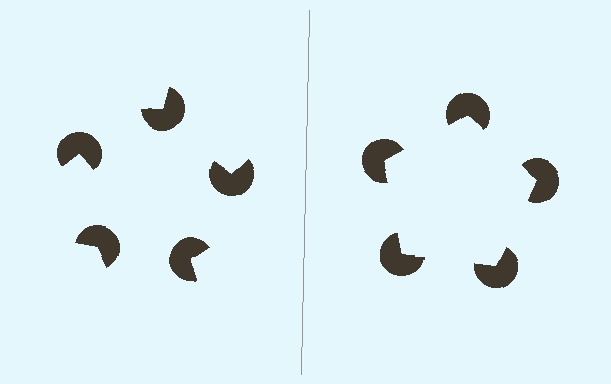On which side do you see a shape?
An illusory pentagon appears on the right side. On the left side the wedge cuts are rotated, so no coherent shape forms.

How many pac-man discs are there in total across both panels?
10 — 5 on each side.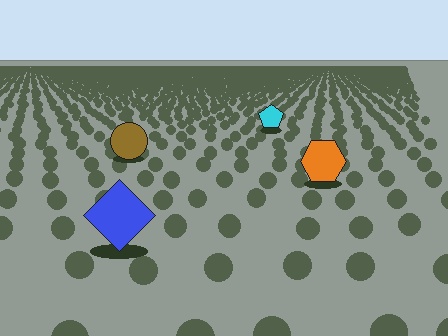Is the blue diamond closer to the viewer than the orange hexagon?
Yes. The blue diamond is closer — you can tell from the texture gradient: the ground texture is coarser near it.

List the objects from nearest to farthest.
From nearest to farthest: the blue diamond, the orange hexagon, the brown circle, the cyan pentagon.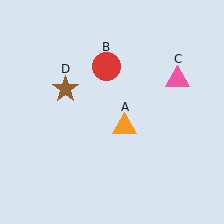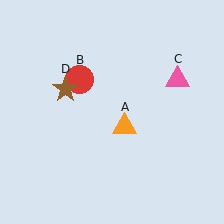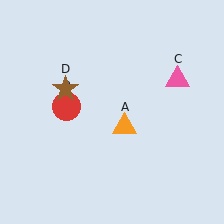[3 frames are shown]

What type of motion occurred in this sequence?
The red circle (object B) rotated counterclockwise around the center of the scene.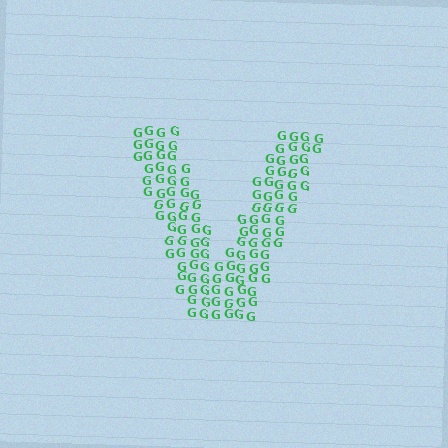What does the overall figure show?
The overall figure shows the letter V.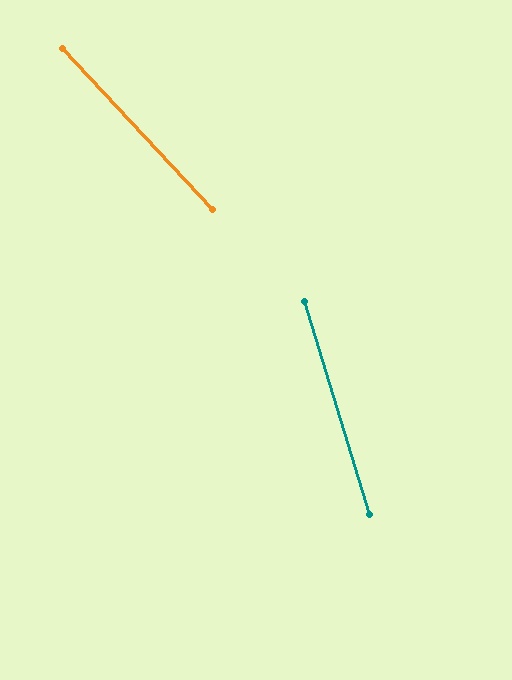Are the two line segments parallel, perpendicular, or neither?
Neither parallel nor perpendicular — they differ by about 26°.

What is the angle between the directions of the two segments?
Approximately 26 degrees.